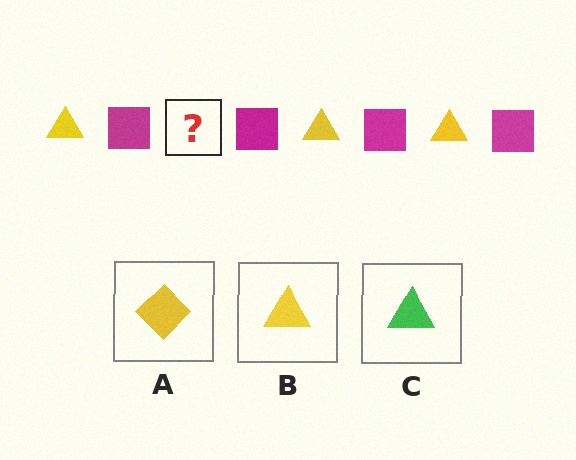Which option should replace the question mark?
Option B.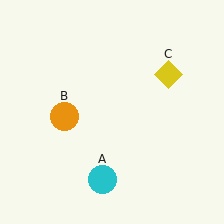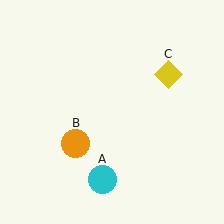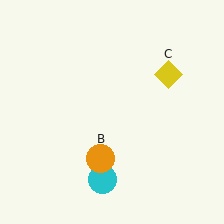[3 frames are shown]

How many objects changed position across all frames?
1 object changed position: orange circle (object B).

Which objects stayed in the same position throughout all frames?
Cyan circle (object A) and yellow diamond (object C) remained stationary.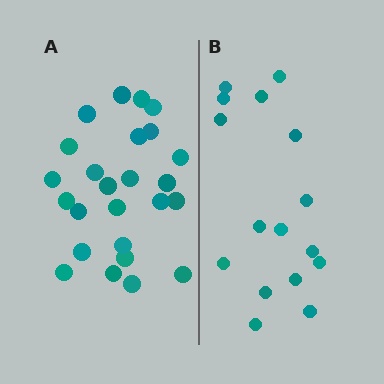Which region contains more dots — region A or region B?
Region A (the left region) has more dots.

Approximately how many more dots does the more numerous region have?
Region A has roughly 8 or so more dots than region B.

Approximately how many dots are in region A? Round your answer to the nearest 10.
About 20 dots. (The exact count is 25, which rounds to 20.)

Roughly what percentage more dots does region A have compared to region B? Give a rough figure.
About 55% more.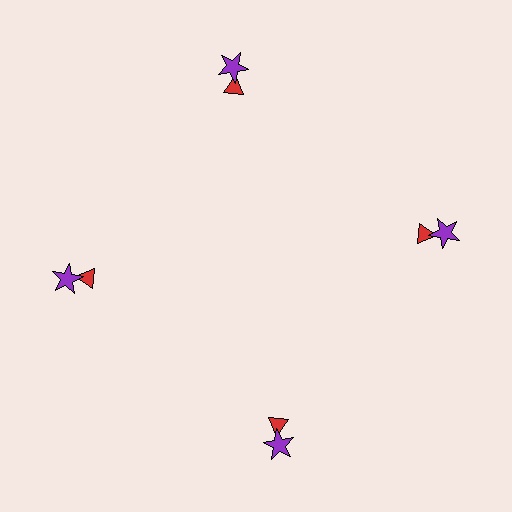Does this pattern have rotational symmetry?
Yes, this pattern has 4-fold rotational symmetry. It looks the same after rotating 90 degrees around the center.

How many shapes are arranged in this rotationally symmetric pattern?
There are 8 shapes, arranged in 4 groups of 2.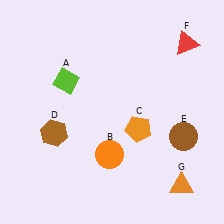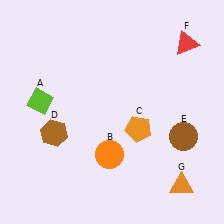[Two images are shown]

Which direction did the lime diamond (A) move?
The lime diamond (A) moved left.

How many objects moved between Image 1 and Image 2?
1 object moved between the two images.